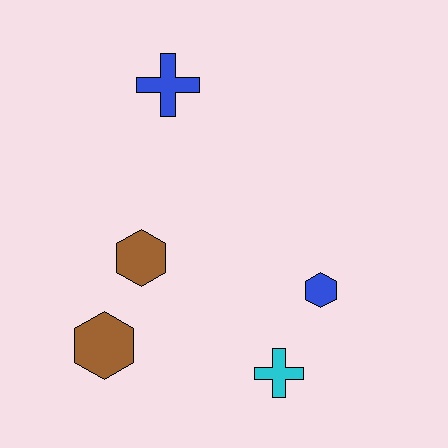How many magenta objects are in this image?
There are no magenta objects.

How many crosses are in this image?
There are 2 crosses.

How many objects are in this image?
There are 5 objects.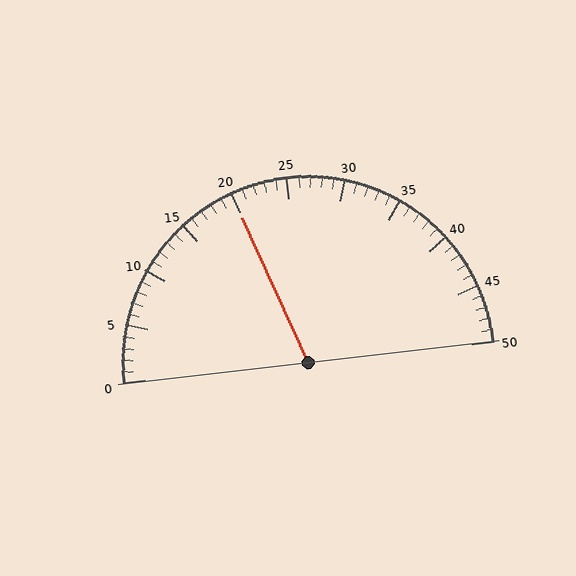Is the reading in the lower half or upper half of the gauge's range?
The reading is in the lower half of the range (0 to 50).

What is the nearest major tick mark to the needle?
The nearest major tick mark is 20.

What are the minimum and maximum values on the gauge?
The gauge ranges from 0 to 50.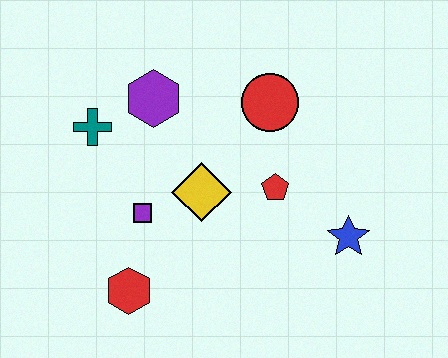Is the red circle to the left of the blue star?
Yes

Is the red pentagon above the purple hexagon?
No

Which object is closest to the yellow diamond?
The purple square is closest to the yellow diamond.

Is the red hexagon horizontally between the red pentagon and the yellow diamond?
No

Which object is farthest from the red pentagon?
The teal cross is farthest from the red pentagon.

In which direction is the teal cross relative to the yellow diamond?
The teal cross is to the left of the yellow diamond.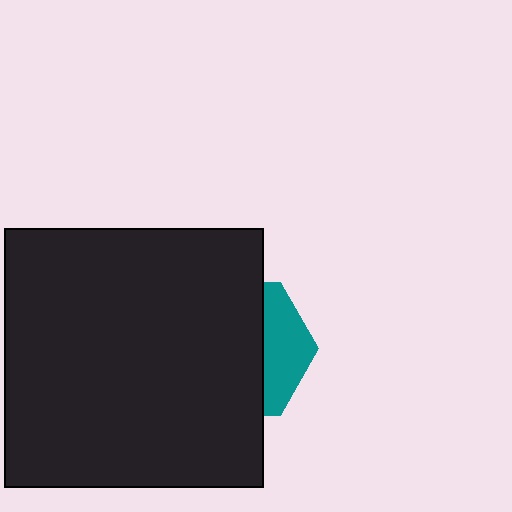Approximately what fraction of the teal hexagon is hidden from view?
Roughly 69% of the teal hexagon is hidden behind the black square.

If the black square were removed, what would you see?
You would see the complete teal hexagon.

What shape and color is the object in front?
The object in front is a black square.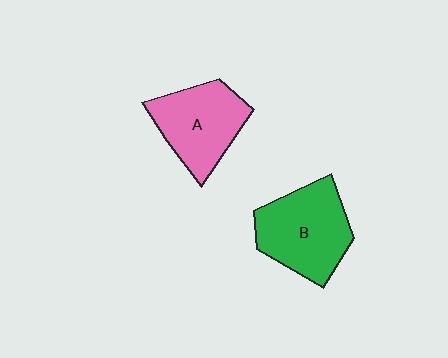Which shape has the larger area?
Shape B (green).